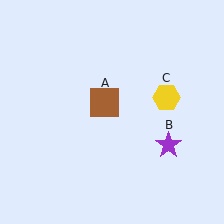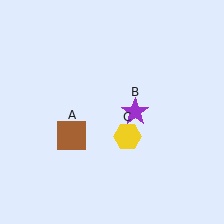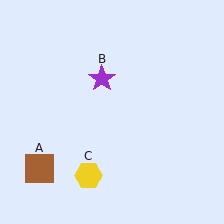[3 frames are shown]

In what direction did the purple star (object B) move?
The purple star (object B) moved up and to the left.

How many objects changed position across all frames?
3 objects changed position: brown square (object A), purple star (object B), yellow hexagon (object C).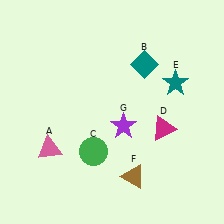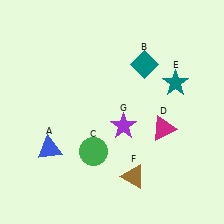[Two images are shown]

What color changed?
The triangle (A) changed from pink in Image 1 to blue in Image 2.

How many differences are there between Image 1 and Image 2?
There is 1 difference between the two images.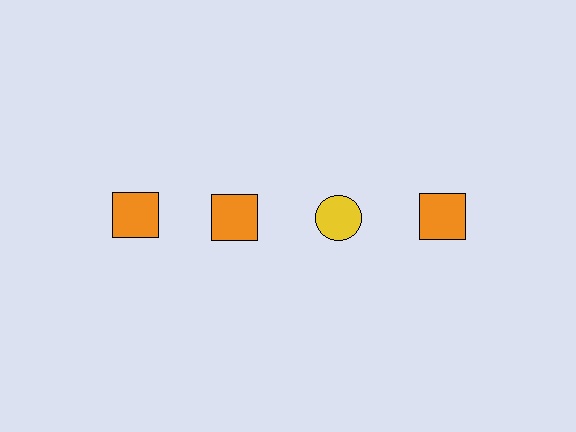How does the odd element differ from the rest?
It differs in both color (yellow instead of orange) and shape (circle instead of square).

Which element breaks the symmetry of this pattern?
The yellow circle in the top row, center column breaks the symmetry. All other shapes are orange squares.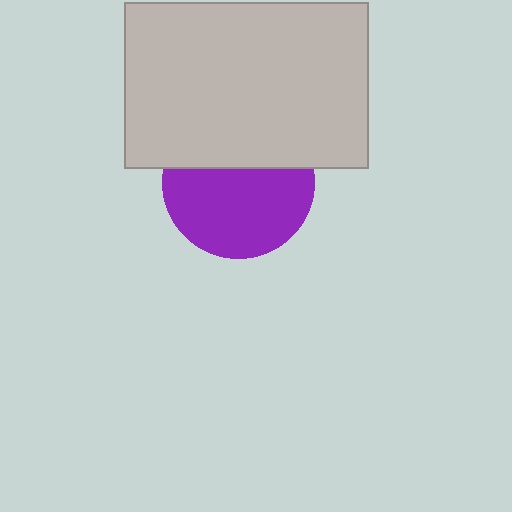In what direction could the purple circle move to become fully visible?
The purple circle could move down. That would shift it out from behind the light gray rectangle entirely.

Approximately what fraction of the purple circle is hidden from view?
Roughly 39% of the purple circle is hidden behind the light gray rectangle.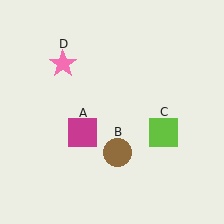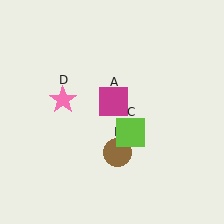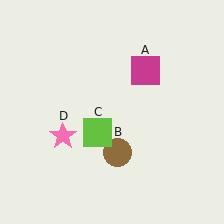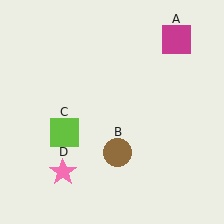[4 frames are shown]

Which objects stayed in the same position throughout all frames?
Brown circle (object B) remained stationary.